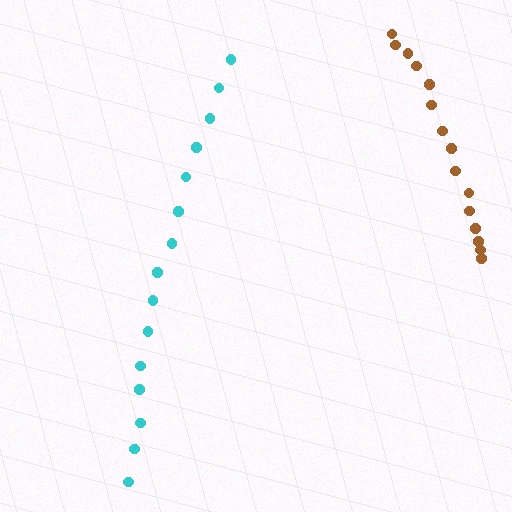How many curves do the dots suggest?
There are 2 distinct paths.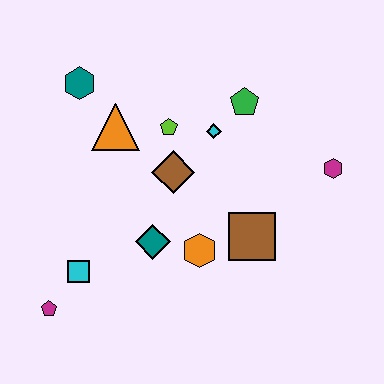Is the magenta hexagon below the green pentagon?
Yes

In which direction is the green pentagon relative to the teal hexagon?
The green pentagon is to the right of the teal hexagon.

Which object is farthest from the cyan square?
The magenta hexagon is farthest from the cyan square.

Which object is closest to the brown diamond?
The lime pentagon is closest to the brown diamond.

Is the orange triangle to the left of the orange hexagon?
Yes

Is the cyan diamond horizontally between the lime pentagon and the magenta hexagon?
Yes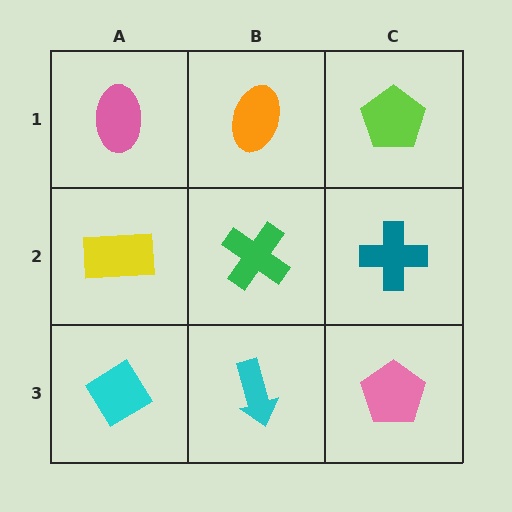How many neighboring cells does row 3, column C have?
2.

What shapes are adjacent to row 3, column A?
A yellow rectangle (row 2, column A), a cyan arrow (row 3, column B).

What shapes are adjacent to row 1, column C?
A teal cross (row 2, column C), an orange ellipse (row 1, column B).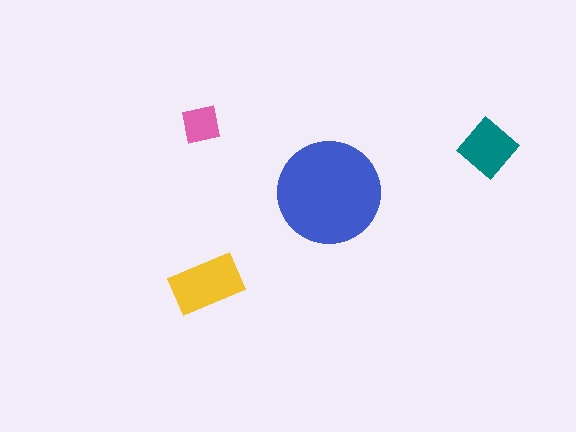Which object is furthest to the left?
The pink square is leftmost.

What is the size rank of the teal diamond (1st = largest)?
3rd.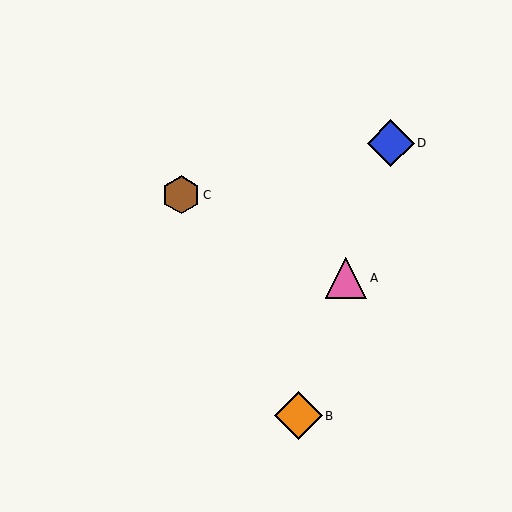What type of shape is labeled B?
Shape B is an orange diamond.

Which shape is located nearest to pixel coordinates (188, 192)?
The brown hexagon (labeled C) at (181, 195) is nearest to that location.